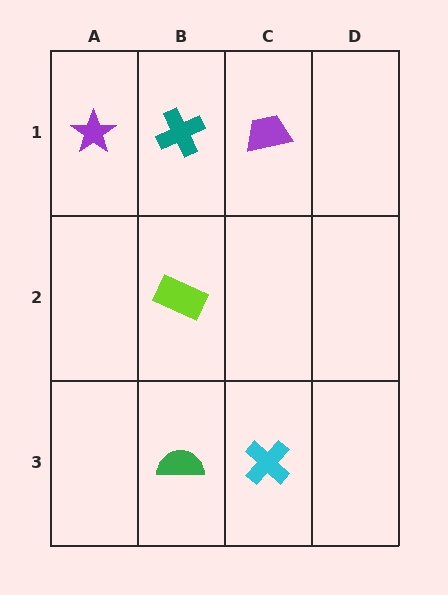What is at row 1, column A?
A purple star.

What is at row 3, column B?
A green semicircle.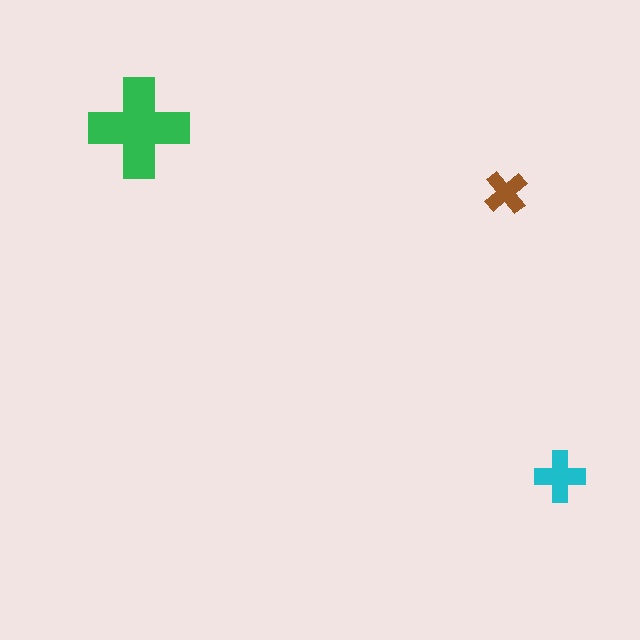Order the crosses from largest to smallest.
the green one, the cyan one, the brown one.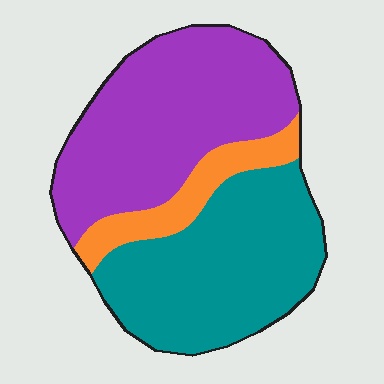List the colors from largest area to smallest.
From largest to smallest: purple, teal, orange.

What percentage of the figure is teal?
Teal covers about 40% of the figure.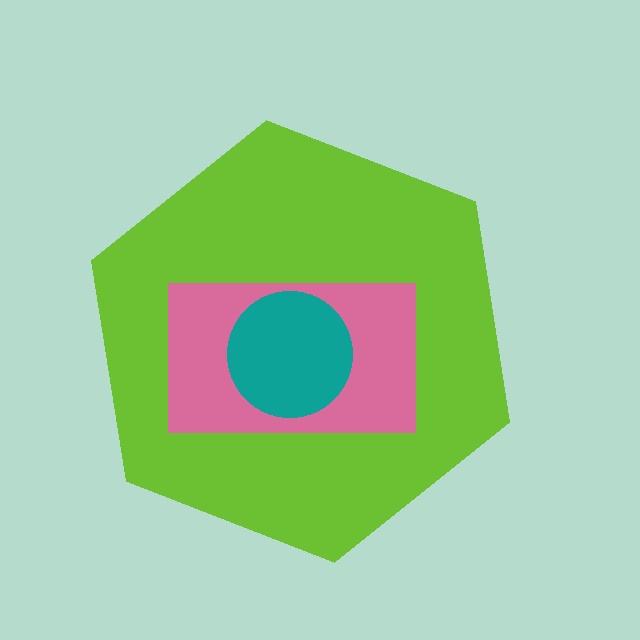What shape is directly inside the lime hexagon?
The pink rectangle.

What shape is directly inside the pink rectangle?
The teal circle.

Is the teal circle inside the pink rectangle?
Yes.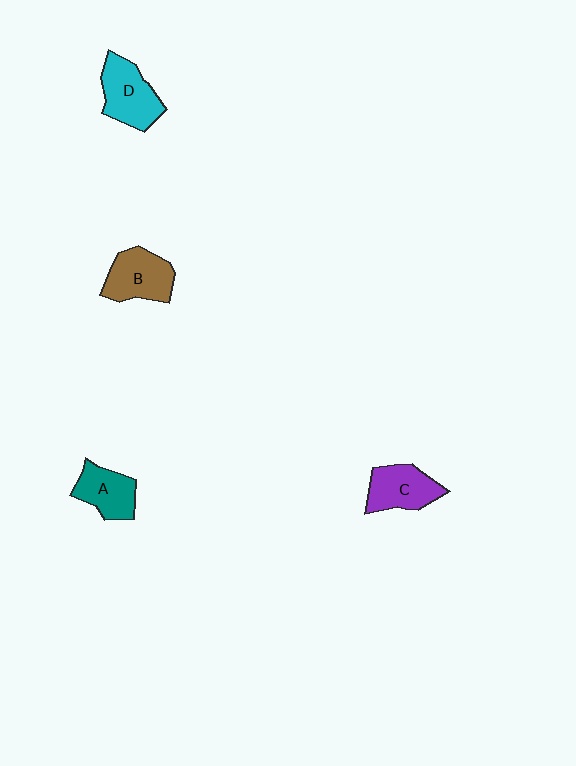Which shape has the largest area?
Shape D (cyan).